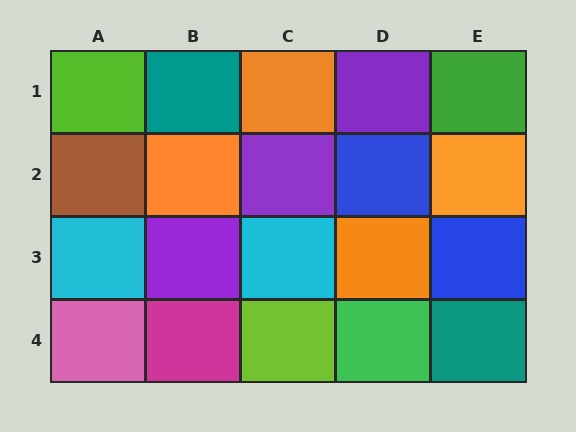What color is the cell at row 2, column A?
Brown.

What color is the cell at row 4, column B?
Magenta.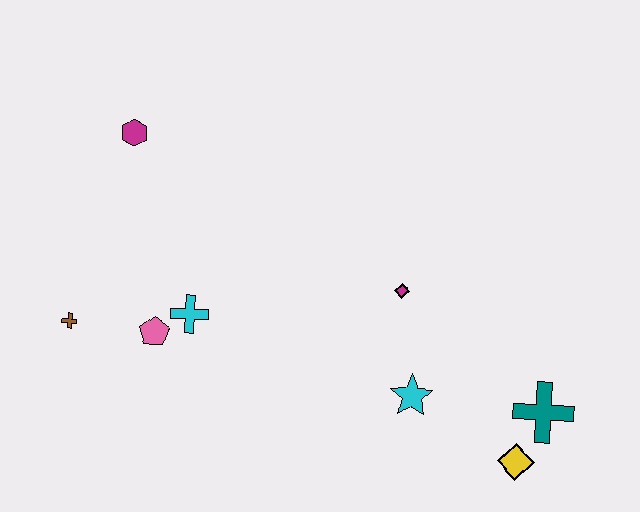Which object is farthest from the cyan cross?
The teal cross is farthest from the cyan cross.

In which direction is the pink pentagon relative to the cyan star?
The pink pentagon is to the left of the cyan star.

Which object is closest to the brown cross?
The pink pentagon is closest to the brown cross.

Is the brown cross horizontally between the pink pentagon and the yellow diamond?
No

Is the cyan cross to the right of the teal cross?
No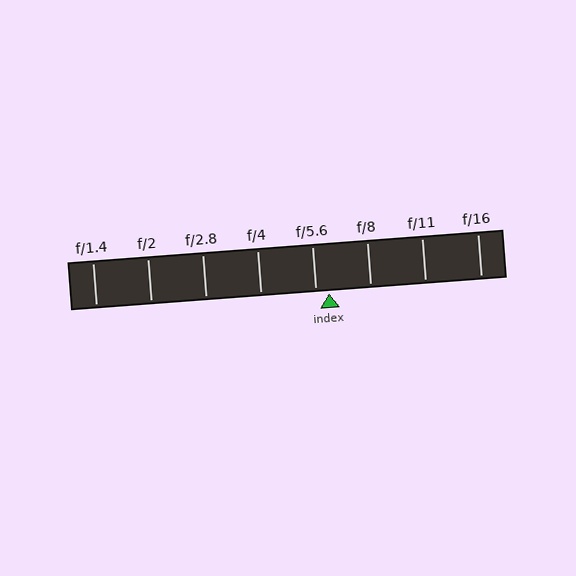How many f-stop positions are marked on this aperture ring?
There are 8 f-stop positions marked.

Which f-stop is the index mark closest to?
The index mark is closest to f/5.6.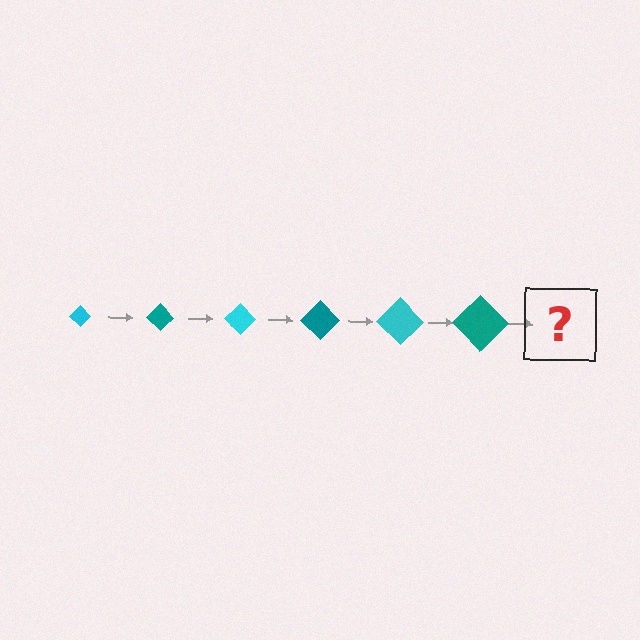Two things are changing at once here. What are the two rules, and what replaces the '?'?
The two rules are that the diamond grows larger each step and the color cycles through cyan and teal. The '?' should be a cyan diamond, larger than the previous one.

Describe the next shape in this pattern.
It should be a cyan diamond, larger than the previous one.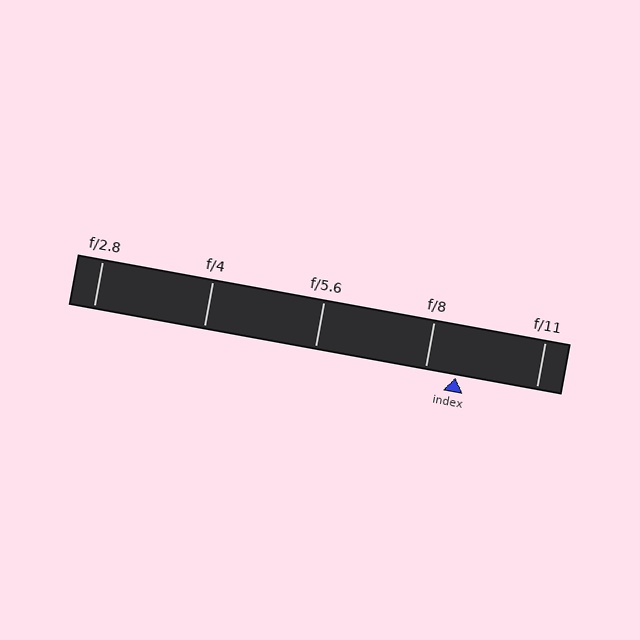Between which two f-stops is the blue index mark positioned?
The index mark is between f/8 and f/11.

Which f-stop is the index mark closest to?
The index mark is closest to f/8.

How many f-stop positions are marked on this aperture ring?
There are 5 f-stop positions marked.